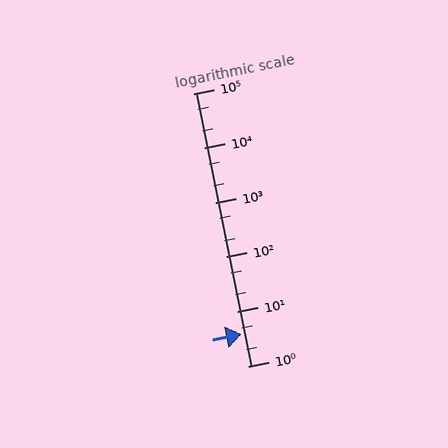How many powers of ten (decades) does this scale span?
The scale spans 5 decades, from 1 to 100000.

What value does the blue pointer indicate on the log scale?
The pointer indicates approximately 3.8.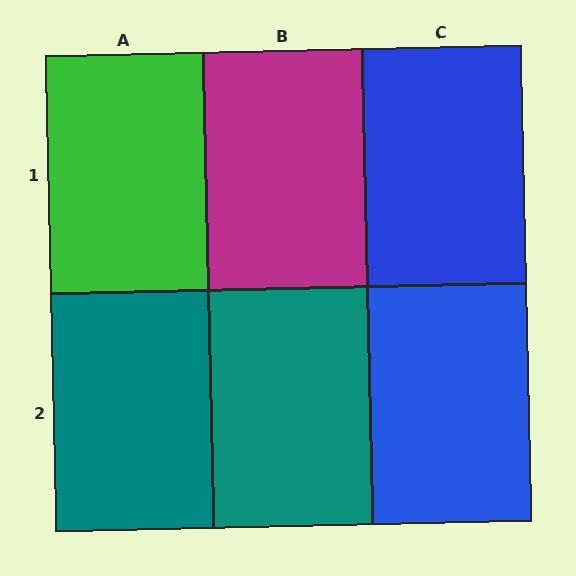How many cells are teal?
2 cells are teal.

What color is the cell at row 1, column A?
Green.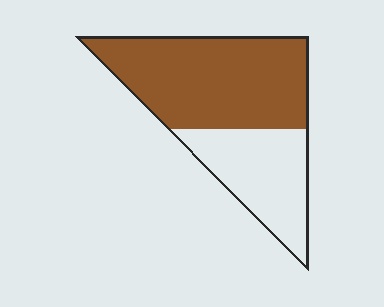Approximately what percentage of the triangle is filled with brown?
Approximately 65%.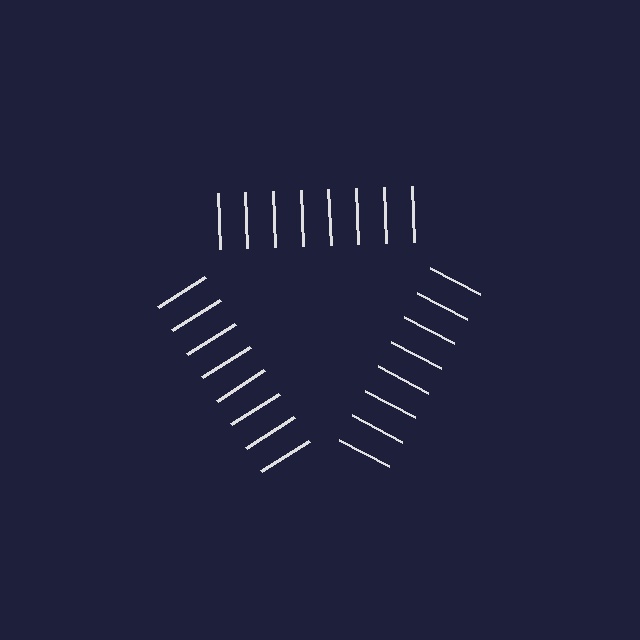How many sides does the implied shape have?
3 sides — the line-ends trace a triangle.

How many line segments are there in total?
24 — 8 along each of the 3 edges.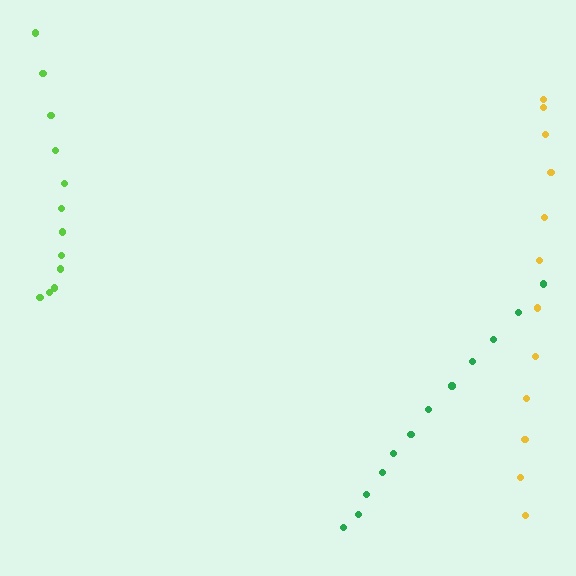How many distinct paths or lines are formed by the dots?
There are 3 distinct paths.